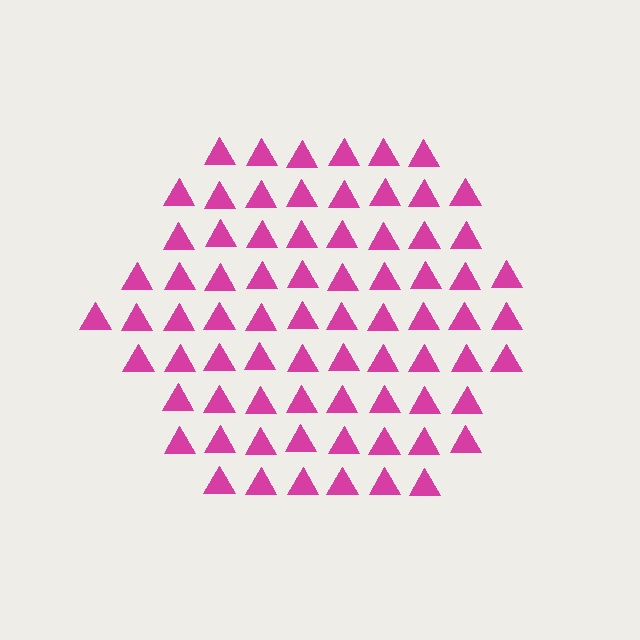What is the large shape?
The large shape is a hexagon.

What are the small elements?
The small elements are triangles.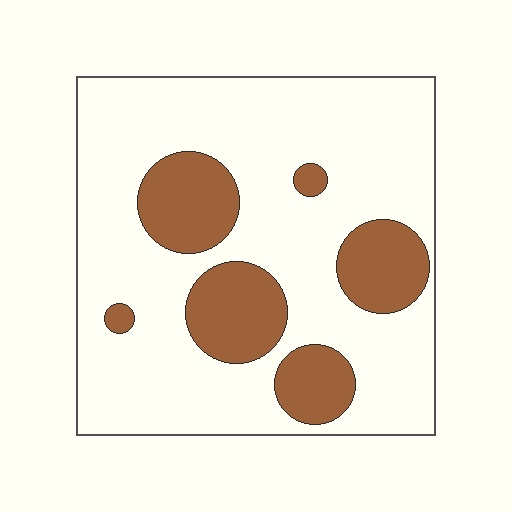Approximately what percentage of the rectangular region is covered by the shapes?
Approximately 25%.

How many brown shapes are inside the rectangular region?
6.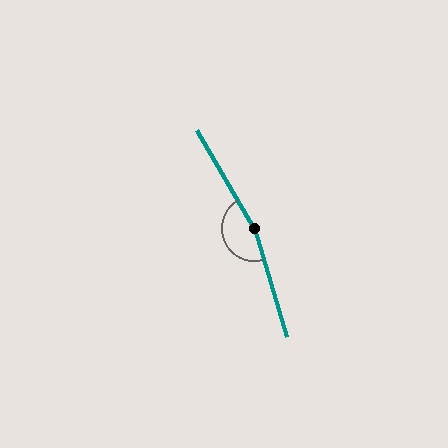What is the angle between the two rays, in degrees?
Approximately 166 degrees.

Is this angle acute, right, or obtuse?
It is obtuse.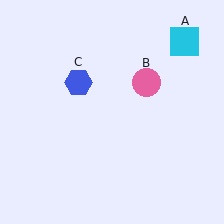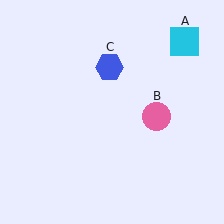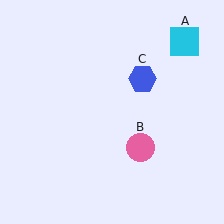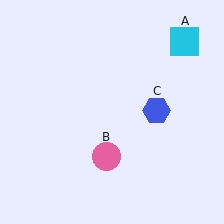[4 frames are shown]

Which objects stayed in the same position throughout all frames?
Cyan square (object A) remained stationary.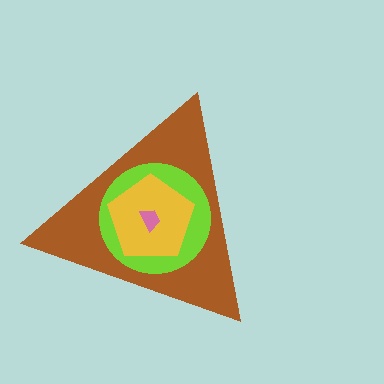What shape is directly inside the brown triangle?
The lime circle.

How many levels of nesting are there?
4.